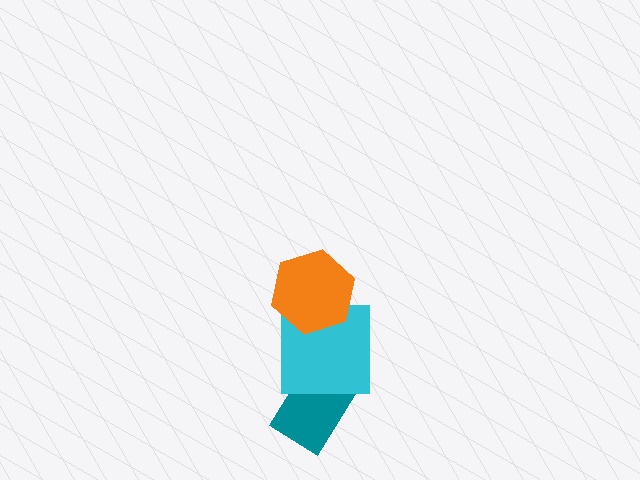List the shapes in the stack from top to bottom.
From top to bottom: the orange hexagon, the cyan square, the teal rectangle.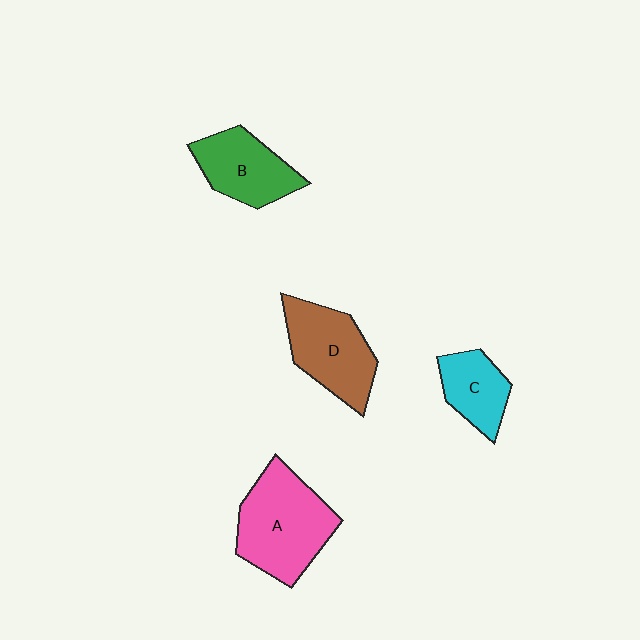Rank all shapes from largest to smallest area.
From largest to smallest: A (pink), D (brown), B (green), C (cyan).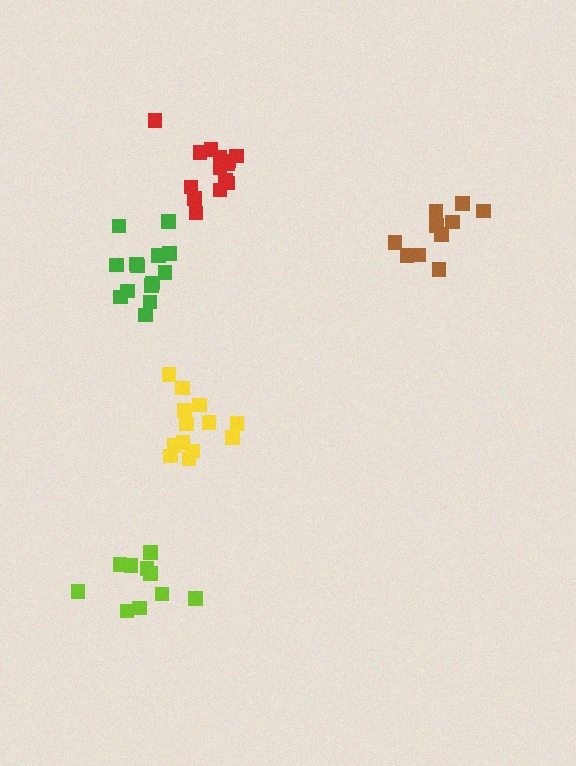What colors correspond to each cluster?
The clusters are colored: green, brown, red, lime, yellow.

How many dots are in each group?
Group 1: 14 dots, Group 2: 10 dots, Group 3: 15 dots, Group 4: 10 dots, Group 5: 13 dots (62 total).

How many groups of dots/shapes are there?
There are 5 groups.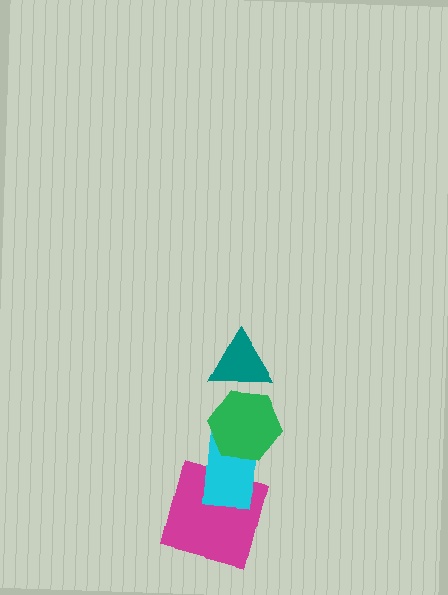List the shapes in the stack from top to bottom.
From top to bottom: the teal triangle, the green hexagon, the cyan rectangle, the magenta square.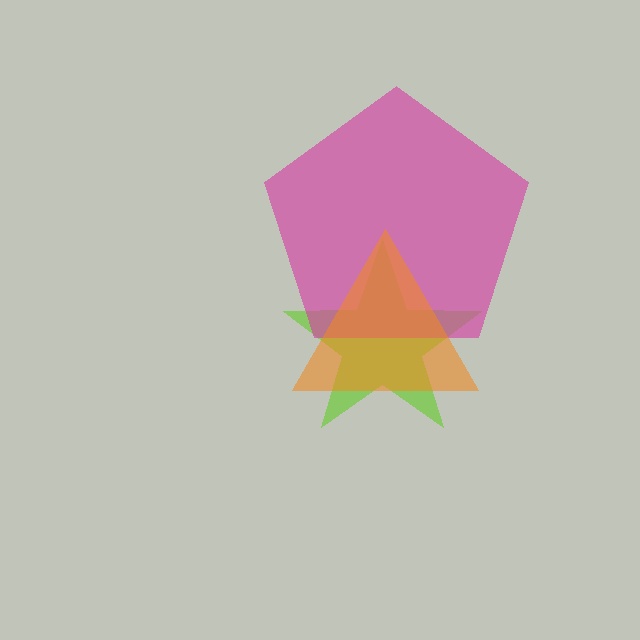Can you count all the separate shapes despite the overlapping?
Yes, there are 3 separate shapes.